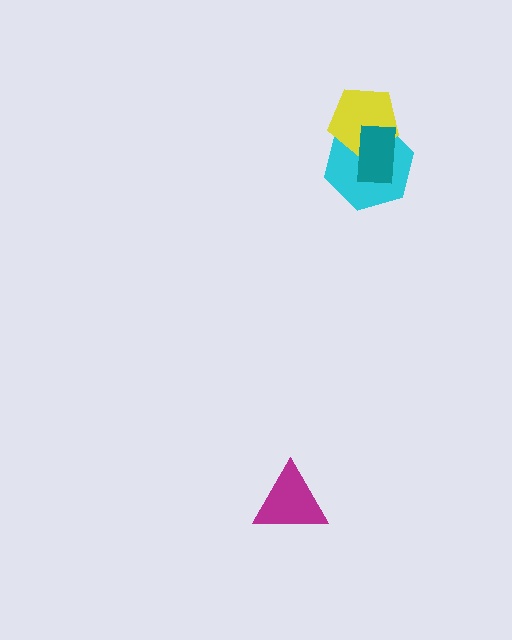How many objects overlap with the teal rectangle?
2 objects overlap with the teal rectangle.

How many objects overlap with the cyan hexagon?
2 objects overlap with the cyan hexagon.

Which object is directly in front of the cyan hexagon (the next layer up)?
The yellow pentagon is directly in front of the cyan hexagon.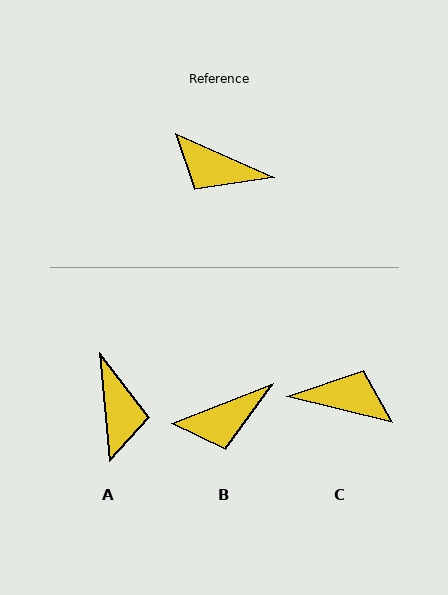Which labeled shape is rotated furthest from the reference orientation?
C, about 170 degrees away.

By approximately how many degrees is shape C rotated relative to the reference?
Approximately 170 degrees clockwise.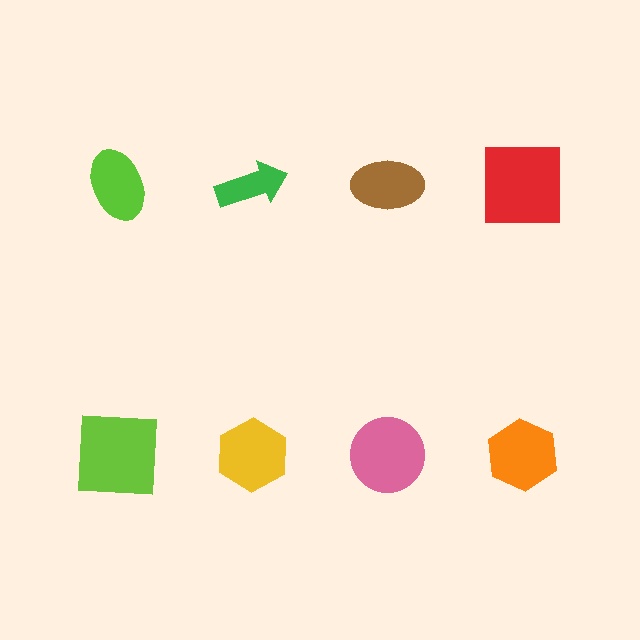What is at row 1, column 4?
A red square.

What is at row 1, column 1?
A lime ellipse.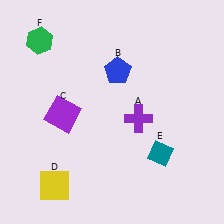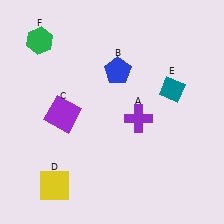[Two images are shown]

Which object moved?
The teal diamond (E) moved up.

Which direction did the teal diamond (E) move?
The teal diamond (E) moved up.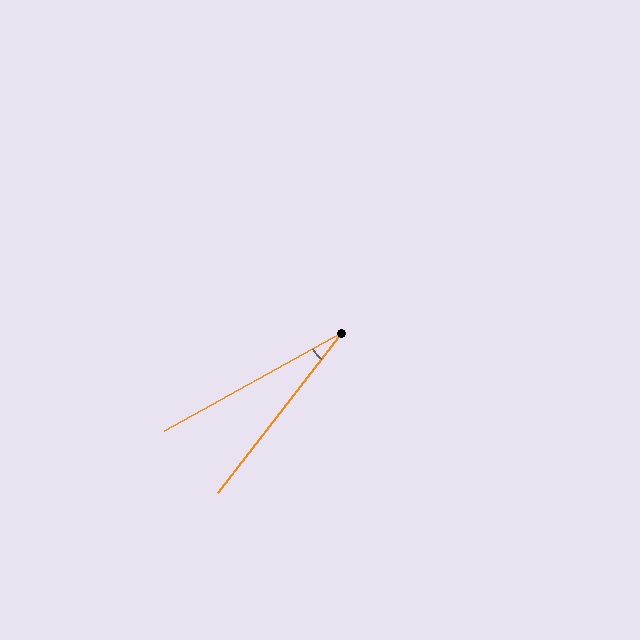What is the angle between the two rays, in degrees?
Approximately 23 degrees.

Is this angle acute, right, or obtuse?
It is acute.